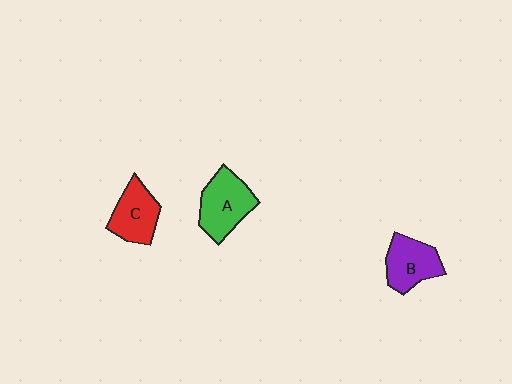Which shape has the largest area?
Shape A (green).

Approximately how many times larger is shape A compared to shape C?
Approximately 1.2 times.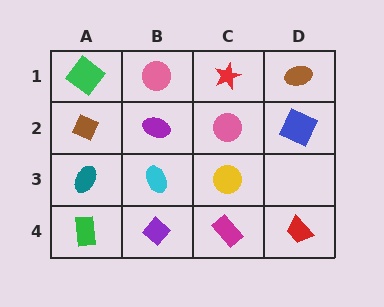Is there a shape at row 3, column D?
No, that cell is empty.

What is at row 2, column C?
A pink circle.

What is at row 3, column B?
A cyan ellipse.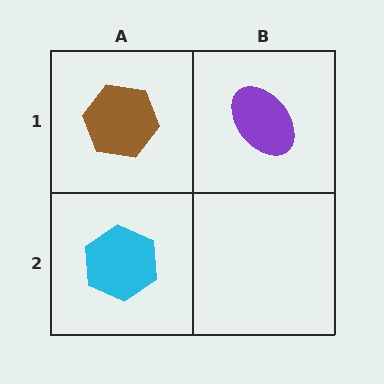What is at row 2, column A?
A cyan hexagon.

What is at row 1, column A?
A brown hexagon.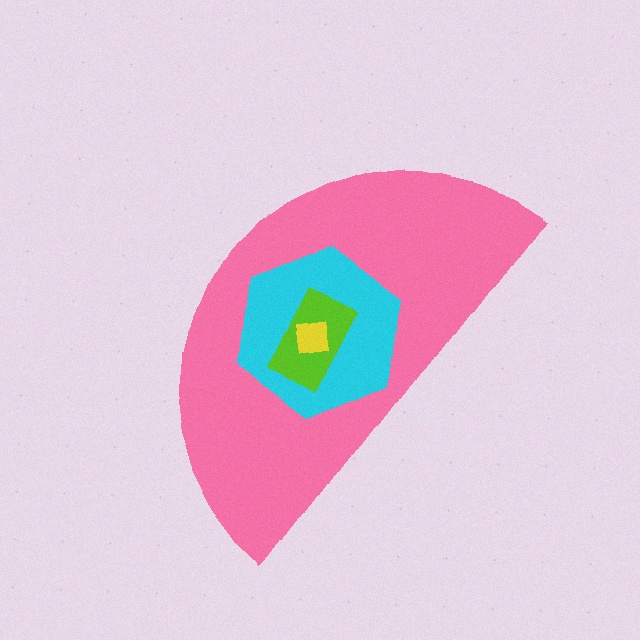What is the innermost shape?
The yellow square.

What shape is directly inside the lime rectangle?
The yellow square.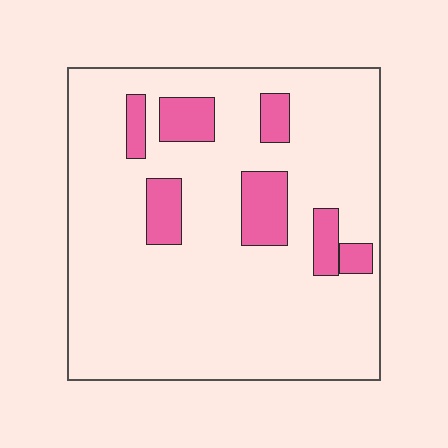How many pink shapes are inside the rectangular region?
7.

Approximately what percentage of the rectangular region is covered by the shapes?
Approximately 15%.